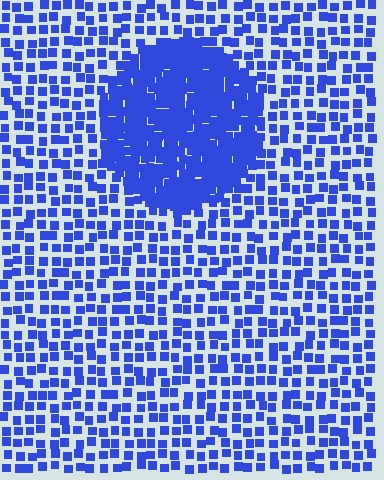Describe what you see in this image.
The image contains small blue elements arranged at two different densities. A circle-shaped region is visible where the elements are more densely packed than the surrounding area.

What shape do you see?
I see a circle.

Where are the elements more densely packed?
The elements are more densely packed inside the circle boundary.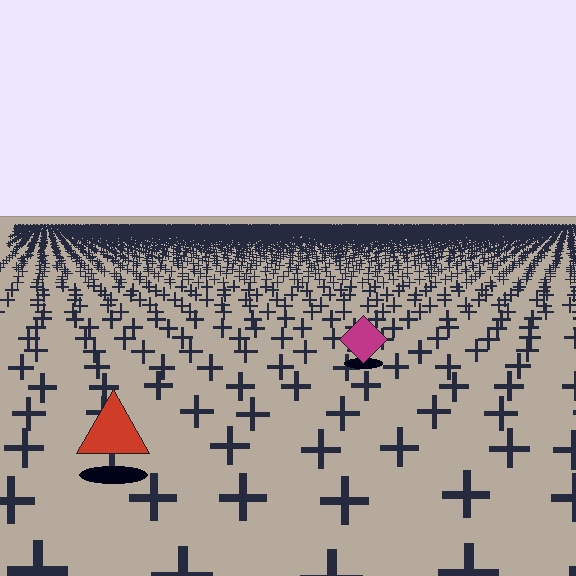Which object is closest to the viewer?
The red triangle is closest. The texture marks near it are larger and more spread out.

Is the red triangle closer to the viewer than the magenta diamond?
Yes. The red triangle is closer — you can tell from the texture gradient: the ground texture is coarser near it.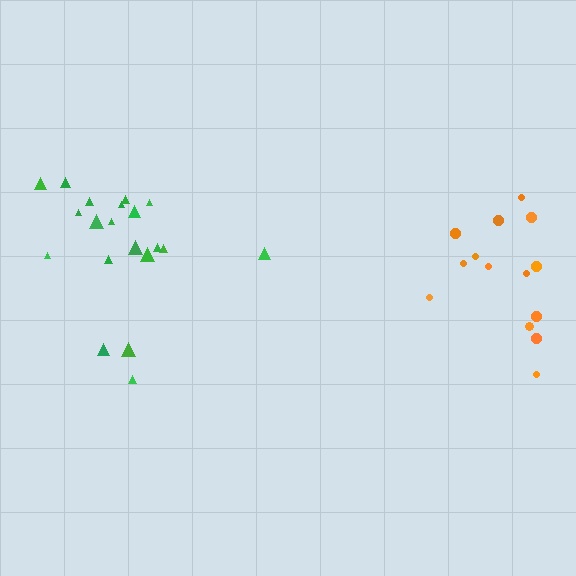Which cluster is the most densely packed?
Green.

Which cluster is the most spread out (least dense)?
Orange.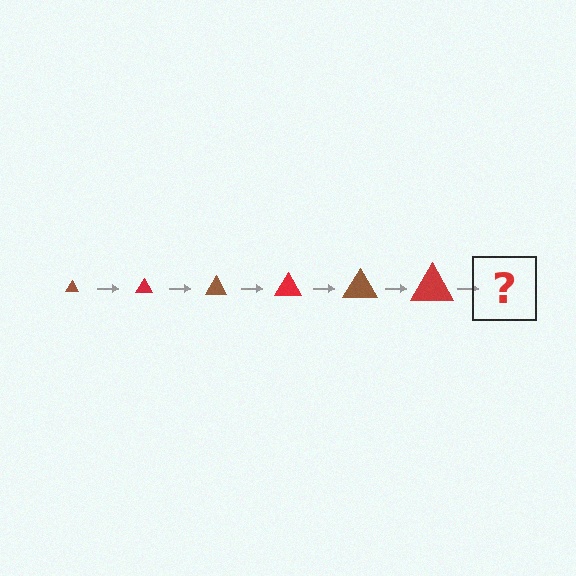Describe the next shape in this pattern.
It should be a brown triangle, larger than the previous one.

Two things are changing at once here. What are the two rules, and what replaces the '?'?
The two rules are that the triangle grows larger each step and the color cycles through brown and red. The '?' should be a brown triangle, larger than the previous one.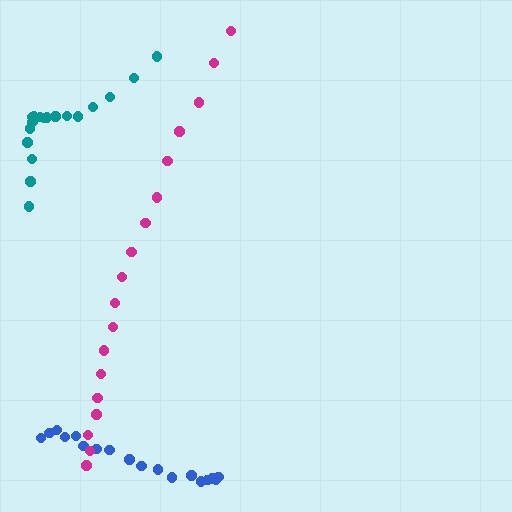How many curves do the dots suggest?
There are 3 distinct paths.